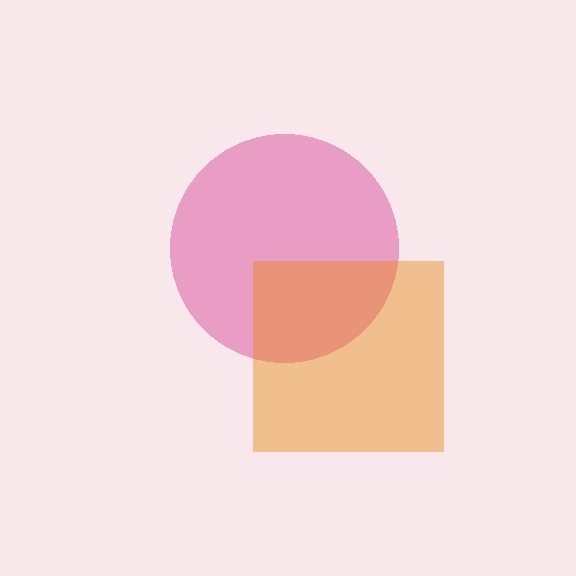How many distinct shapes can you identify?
There are 2 distinct shapes: a pink circle, an orange square.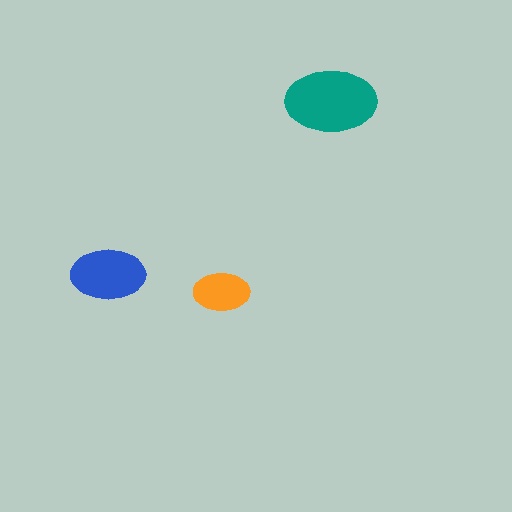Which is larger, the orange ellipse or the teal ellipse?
The teal one.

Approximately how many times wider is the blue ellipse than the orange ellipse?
About 1.5 times wider.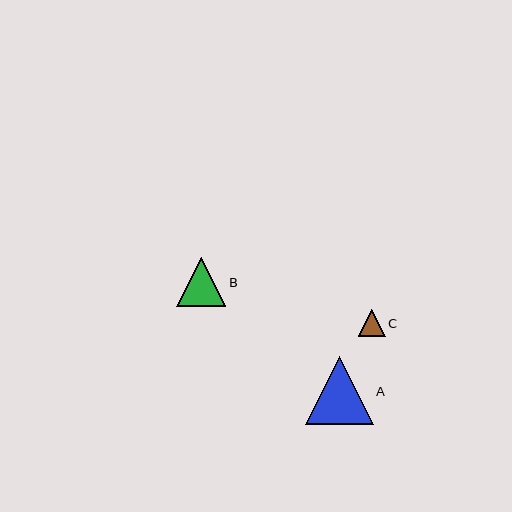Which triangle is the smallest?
Triangle C is the smallest with a size of approximately 27 pixels.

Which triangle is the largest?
Triangle A is the largest with a size of approximately 68 pixels.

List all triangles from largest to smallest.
From largest to smallest: A, B, C.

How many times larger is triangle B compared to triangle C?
Triangle B is approximately 1.8 times the size of triangle C.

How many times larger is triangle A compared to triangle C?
Triangle A is approximately 2.5 times the size of triangle C.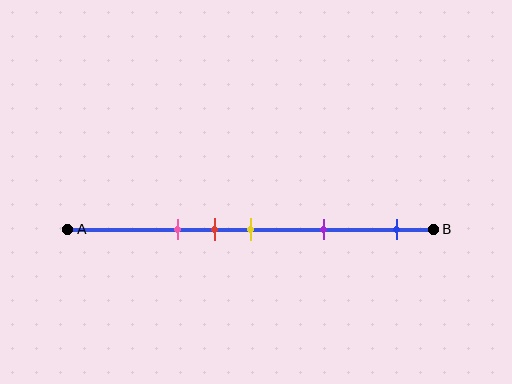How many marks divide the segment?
There are 5 marks dividing the segment.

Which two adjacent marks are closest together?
The red and yellow marks are the closest adjacent pair.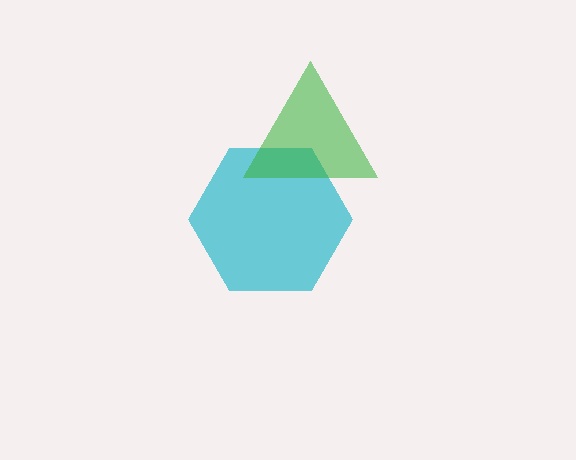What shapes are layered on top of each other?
The layered shapes are: a cyan hexagon, a green triangle.